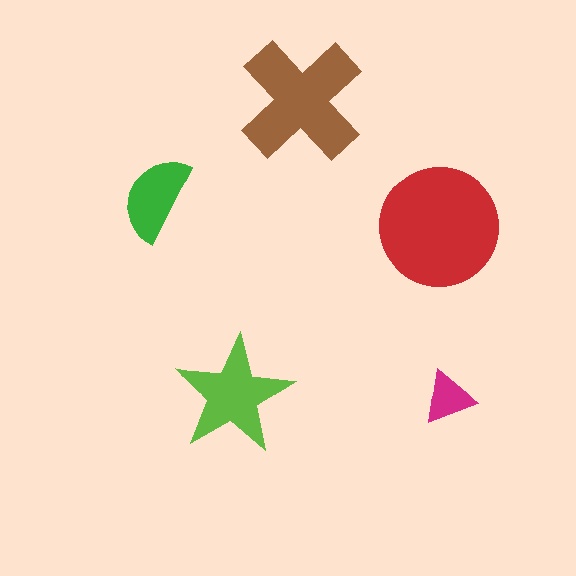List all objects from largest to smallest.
The red circle, the brown cross, the lime star, the green semicircle, the magenta triangle.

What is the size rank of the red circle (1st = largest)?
1st.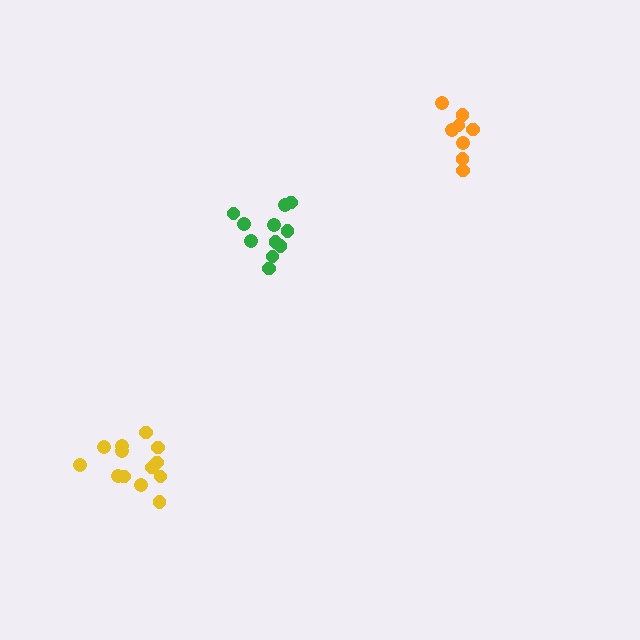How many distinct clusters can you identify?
There are 3 distinct clusters.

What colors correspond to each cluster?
The clusters are colored: yellow, green, orange.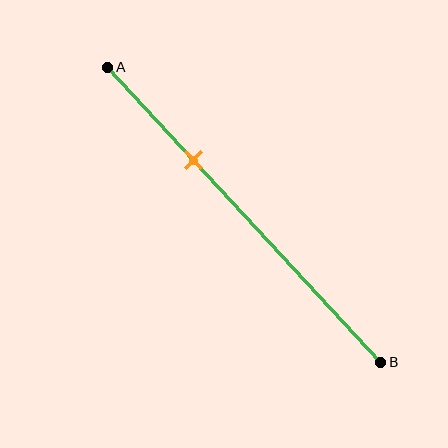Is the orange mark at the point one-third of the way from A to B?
Yes, the mark is approximately at the one-third point.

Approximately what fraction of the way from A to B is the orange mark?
The orange mark is approximately 30% of the way from A to B.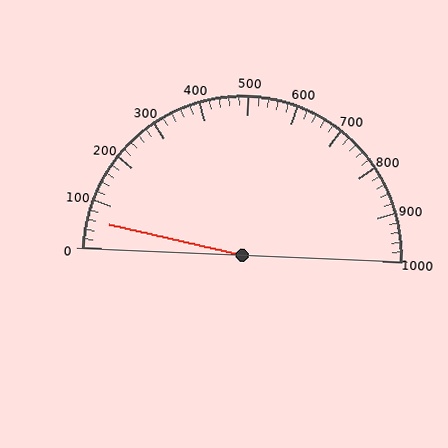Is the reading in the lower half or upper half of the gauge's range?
The reading is in the lower half of the range (0 to 1000).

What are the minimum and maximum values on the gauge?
The gauge ranges from 0 to 1000.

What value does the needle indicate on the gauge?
The needle indicates approximately 60.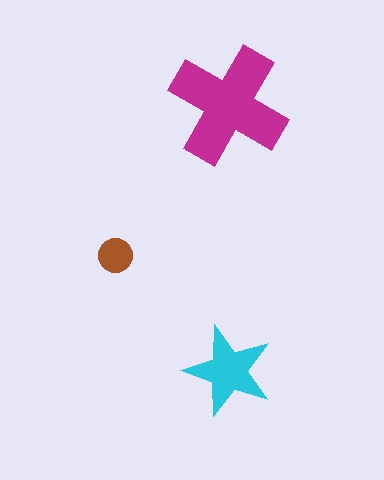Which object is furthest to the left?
The brown circle is leftmost.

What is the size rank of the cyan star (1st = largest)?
2nd.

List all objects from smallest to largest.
The brown circle, the cyan star, the magenta cross.